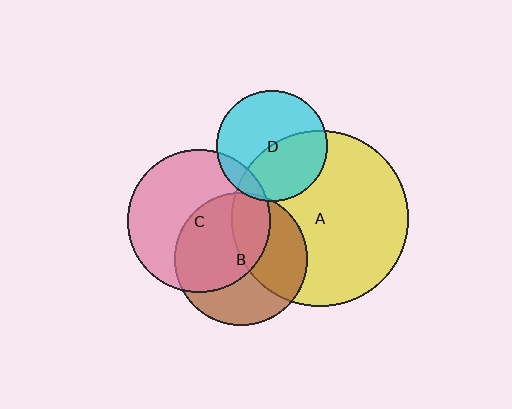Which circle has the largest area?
Circle A (yellow).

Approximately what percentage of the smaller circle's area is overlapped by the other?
Approximately 10%.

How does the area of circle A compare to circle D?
Approximately 2.5 times.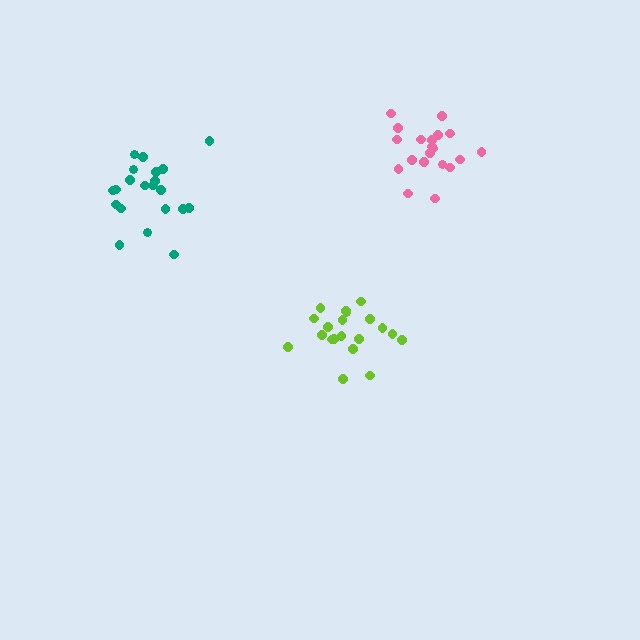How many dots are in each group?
Group 1: 21 dots, Group 2: 20 dots, Group 3: 21 dots (62 total).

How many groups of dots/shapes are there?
There are 3 groups.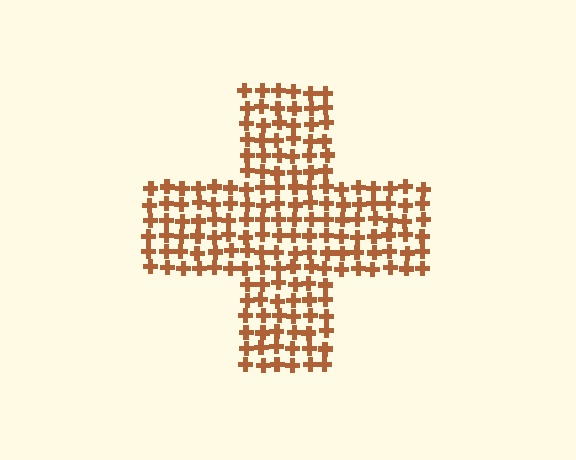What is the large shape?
The large shape is a cross.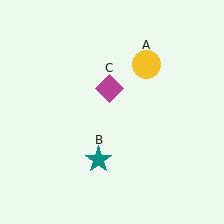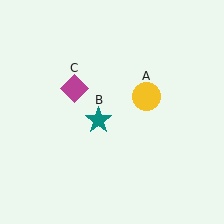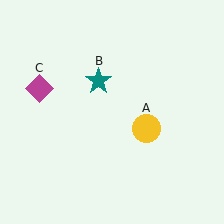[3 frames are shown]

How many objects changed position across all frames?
3 objects changed position: yellow circle (object A), teal star (object B), magenta diamond (object C).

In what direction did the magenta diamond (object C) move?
The magenta diamond (object C) moved left.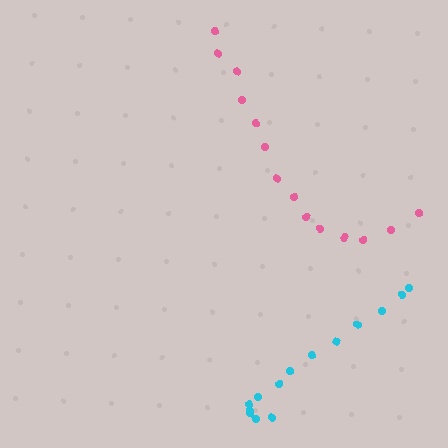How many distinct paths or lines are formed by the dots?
There are 2 distinct paths.